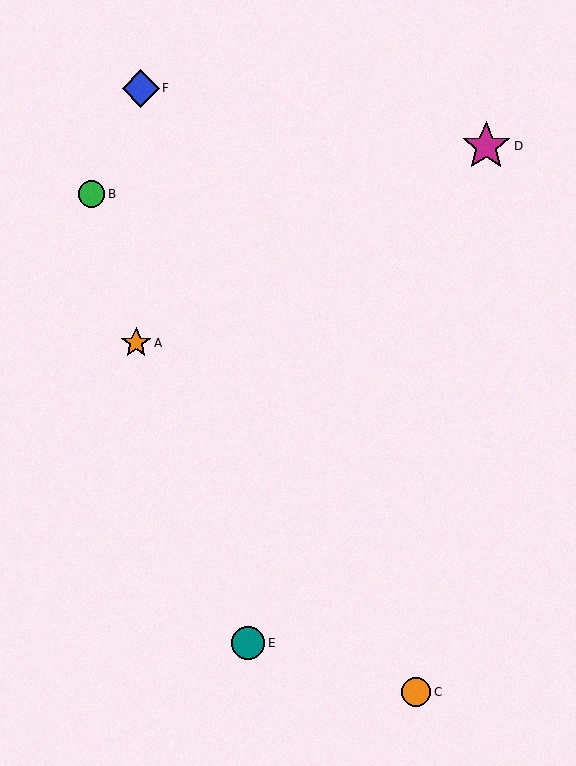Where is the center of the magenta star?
The center of the magenta star is at (486, 146).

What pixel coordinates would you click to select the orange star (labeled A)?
Click at (136, 343) to select the orange star A.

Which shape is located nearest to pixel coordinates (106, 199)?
The green circle (labeled B) at (92, 194) is nearest to that location.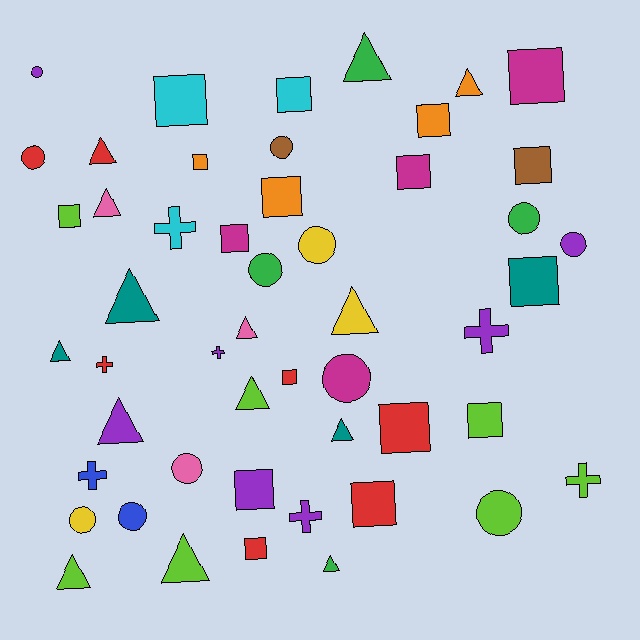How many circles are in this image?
There are 12 circles.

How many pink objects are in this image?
There are 3 pink objects.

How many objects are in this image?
There are 50 objects.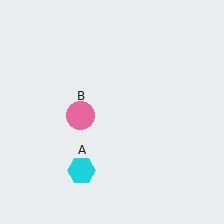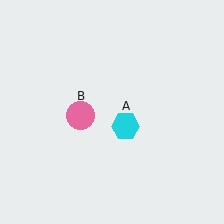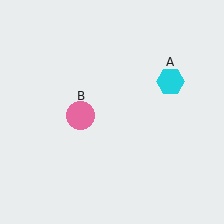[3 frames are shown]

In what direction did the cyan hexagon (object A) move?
The cyan hexagon (object A) moved up and to the right.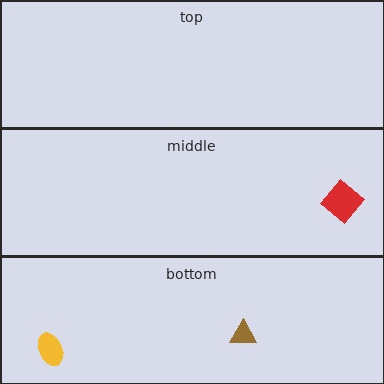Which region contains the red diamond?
The middle region.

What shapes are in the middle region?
The red diamond.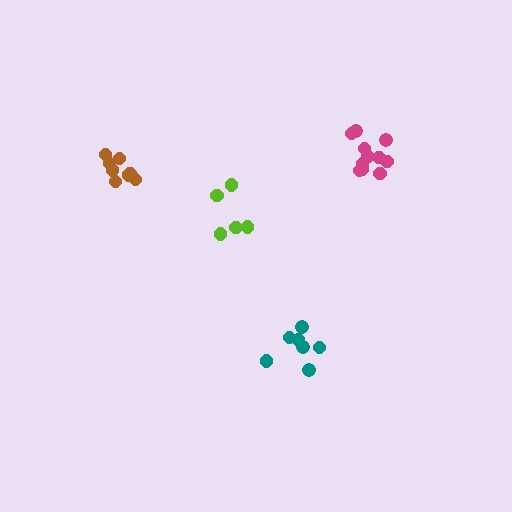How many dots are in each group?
Group 1: 5 dots, Group 2: 8 dots, Group 3: 11 dots, Group 4: 7 dots (31 total).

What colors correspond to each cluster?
The clusters are colored: lime, brown, magenta, teal.